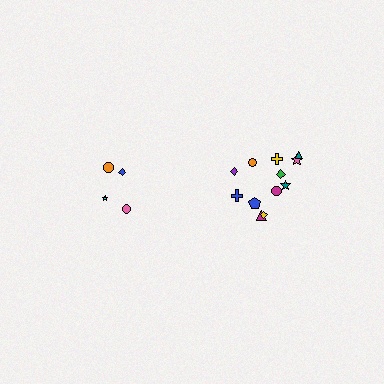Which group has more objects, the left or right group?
The right group.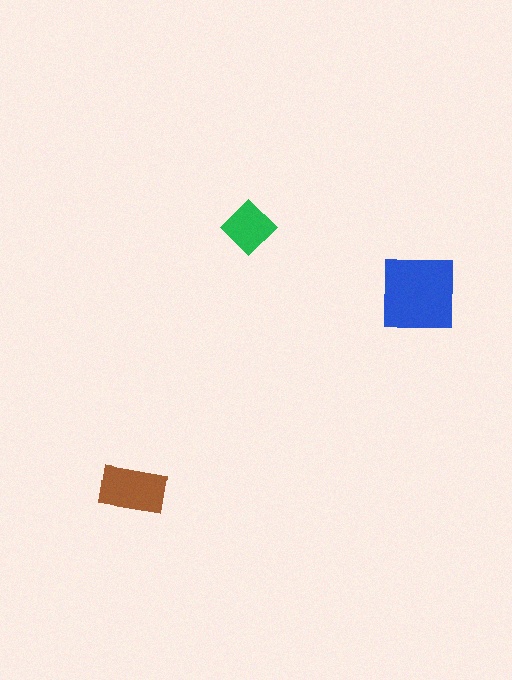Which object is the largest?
The blue square.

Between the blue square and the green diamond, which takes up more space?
The blue square.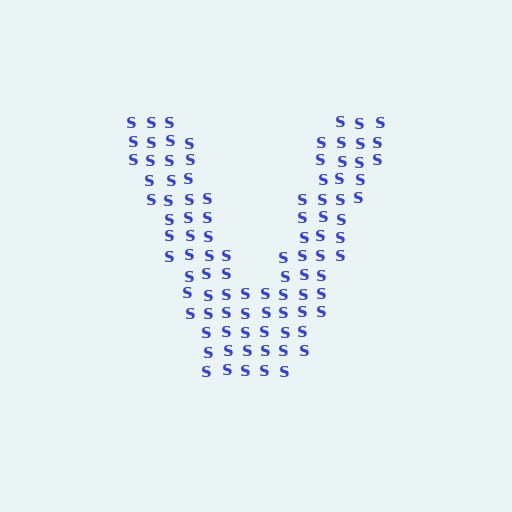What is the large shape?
The large shape is the letter V.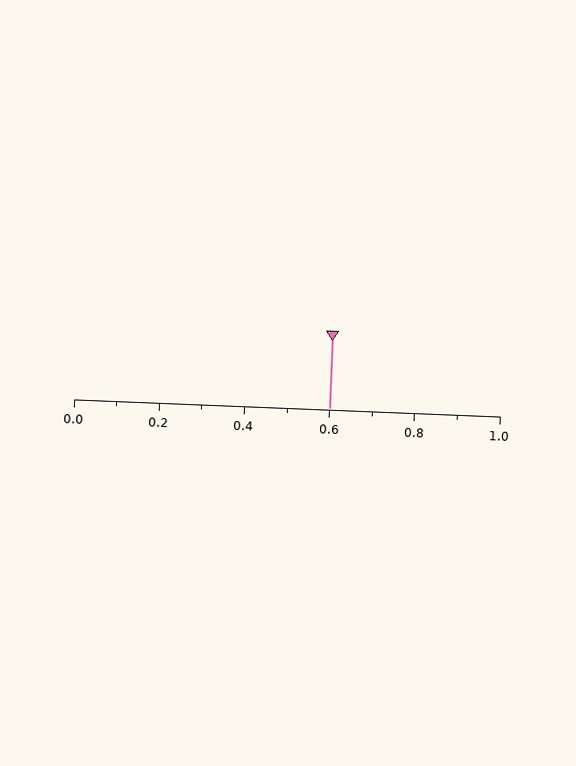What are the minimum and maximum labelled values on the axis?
The axis runs from 0.0 to 1.0.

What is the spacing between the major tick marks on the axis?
The major ticks are spaced 0.2 apart.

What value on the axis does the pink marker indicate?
The marker indicates approximately 0.6.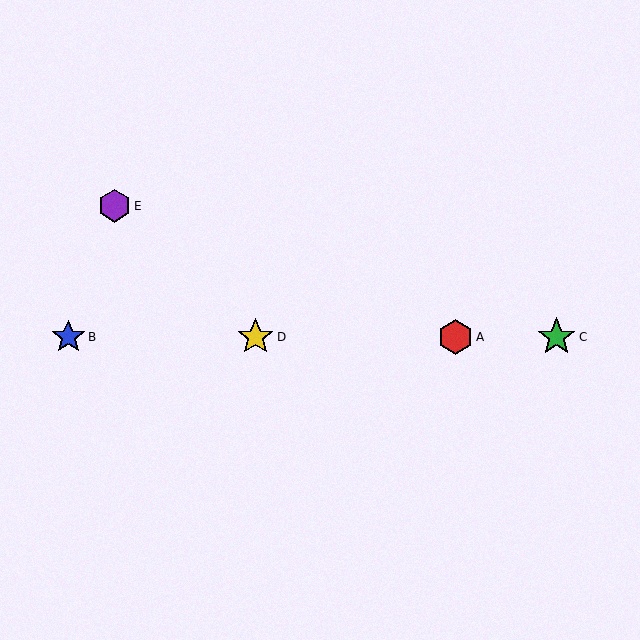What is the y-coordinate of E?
Object E is at y≈206.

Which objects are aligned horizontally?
Objects A, B, C, D are aligned horizontally.